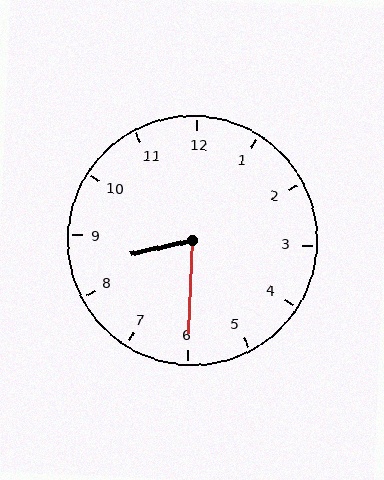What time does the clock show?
8:30.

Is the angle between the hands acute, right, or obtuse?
It is acute.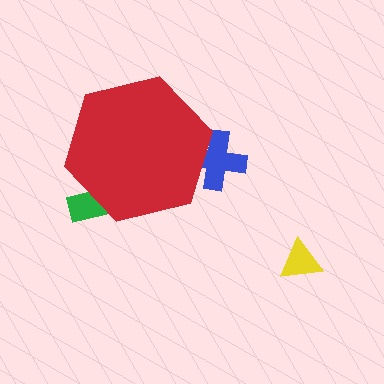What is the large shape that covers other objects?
A red hexagon.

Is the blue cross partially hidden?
Yes, the blue cross is partially hidden behind the red hexagon.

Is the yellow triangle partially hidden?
No, the yellow triangle is fully visible.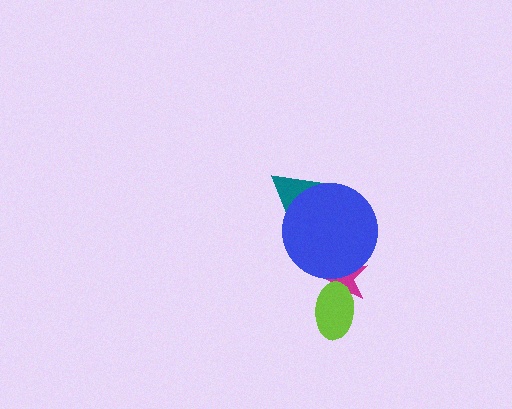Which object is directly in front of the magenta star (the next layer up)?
The blue circle is directly in front of the magenta star.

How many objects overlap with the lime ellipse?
1 object overlaps with the lime ellipse.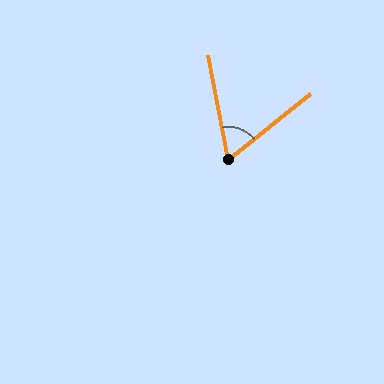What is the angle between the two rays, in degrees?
Approximately 62 degrees.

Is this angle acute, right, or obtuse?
It is acute.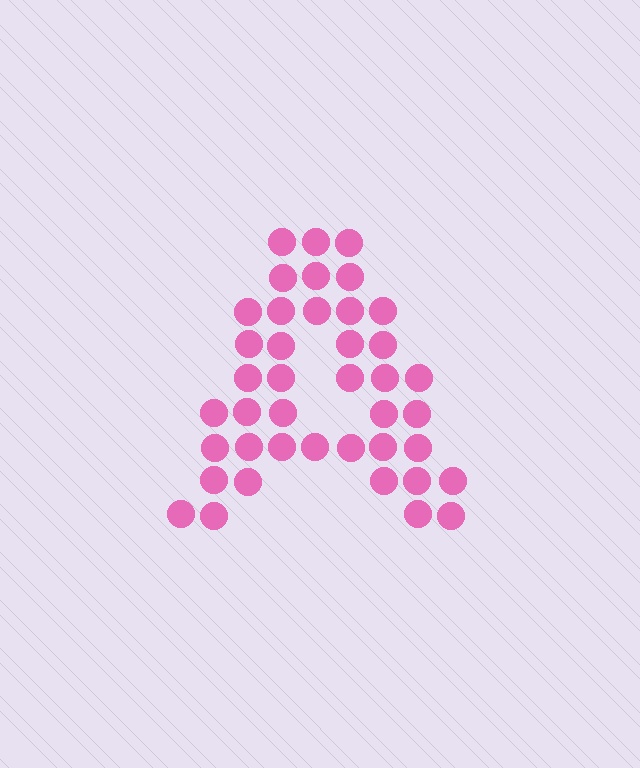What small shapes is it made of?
It is made of small circles.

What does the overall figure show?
The overall figure shows the letter A.